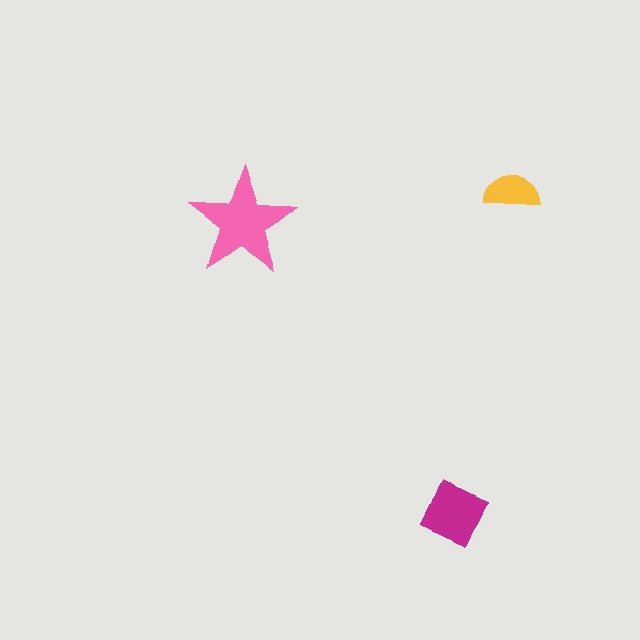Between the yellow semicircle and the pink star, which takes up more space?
The pink star.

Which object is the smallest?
The yellow semicircle.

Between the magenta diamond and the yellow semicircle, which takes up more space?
The magenta diamond.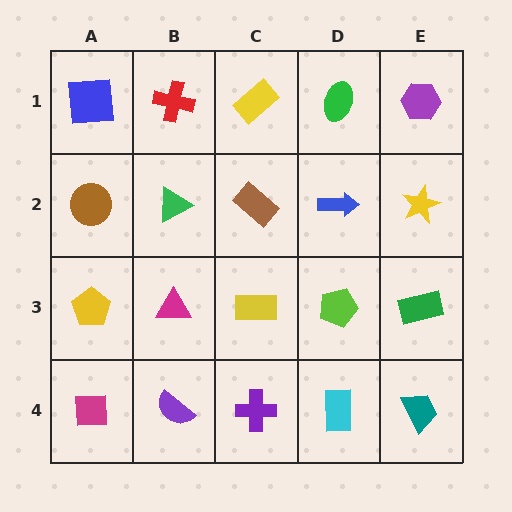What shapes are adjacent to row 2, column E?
A purple hexagon (row 1, column E), a green rectangle (row 3, column E), a blue arrow (row 2, column D).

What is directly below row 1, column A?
A brown circle.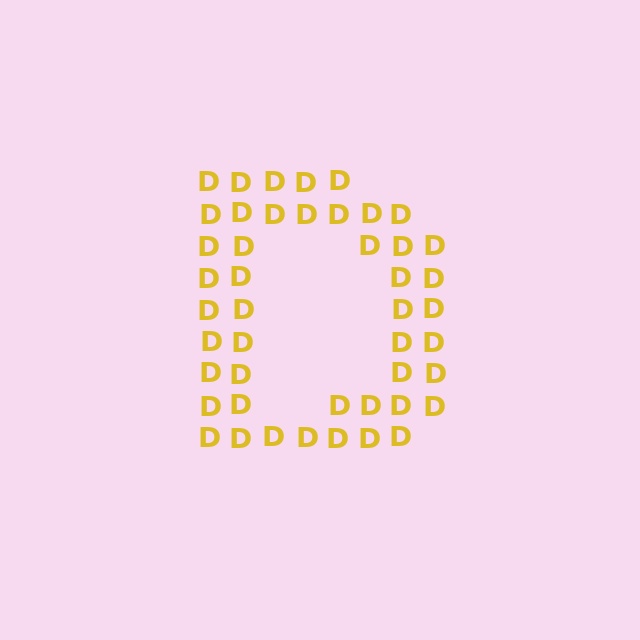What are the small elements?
The small elements are letter D's.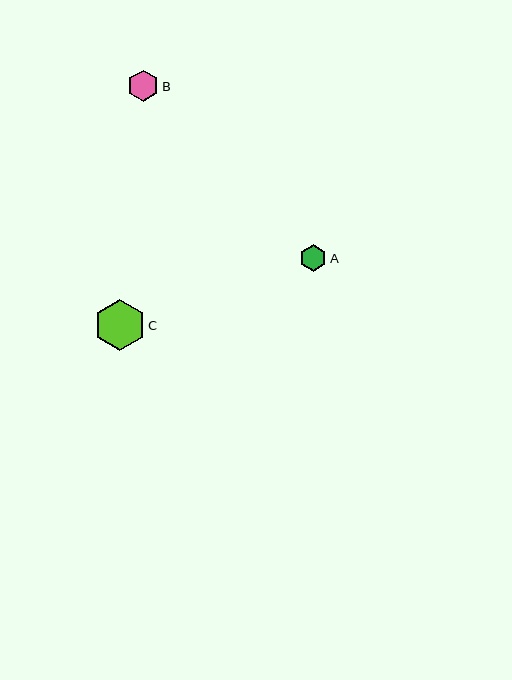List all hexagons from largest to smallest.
From largest to smallest: C, B, A.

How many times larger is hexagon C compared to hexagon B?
Hexagon C is approximately 1.7 times the size of hexagon B.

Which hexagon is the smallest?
Hexagon A is the smallest with a size of approximately 27 pixels.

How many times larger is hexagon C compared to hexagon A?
Hexagon C is approximately 1.9 times the size of hexagon A.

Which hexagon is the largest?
Hexagon C is the largest with a size of approximately 51 pixels.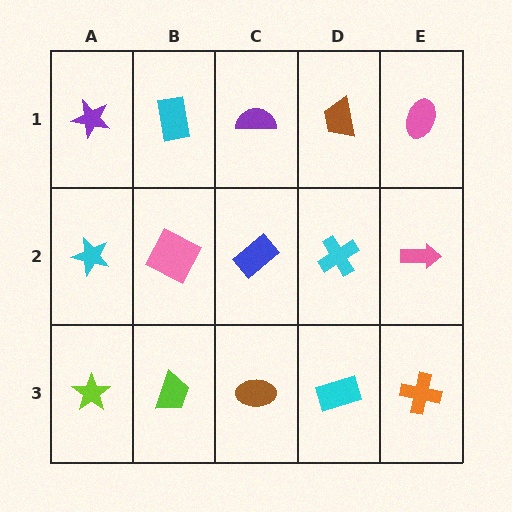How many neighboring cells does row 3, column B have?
3.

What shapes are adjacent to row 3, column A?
A cyan star (row 2, column A), a lime trapezoid (row 3, column B).